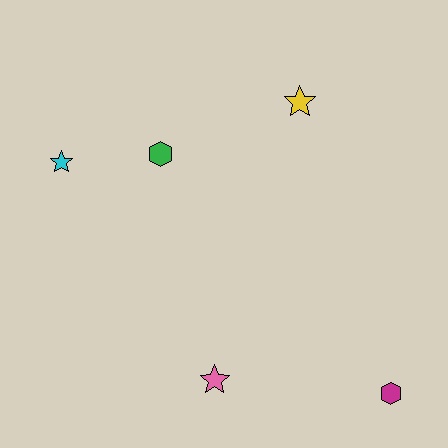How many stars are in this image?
There are 3 stars.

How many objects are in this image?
There are 5 objects.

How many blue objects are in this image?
There are no blue objects.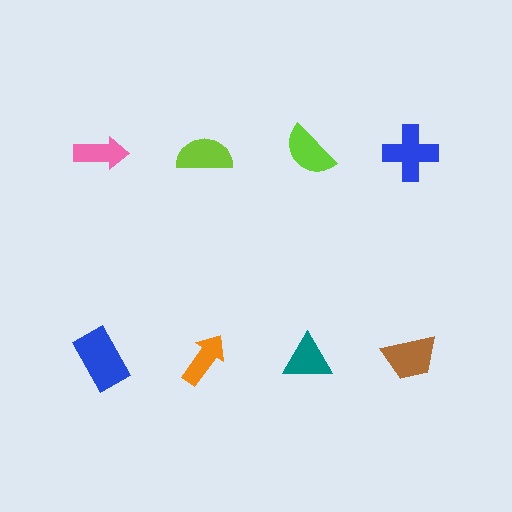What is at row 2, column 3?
A teal triangle.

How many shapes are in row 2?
4 shapes.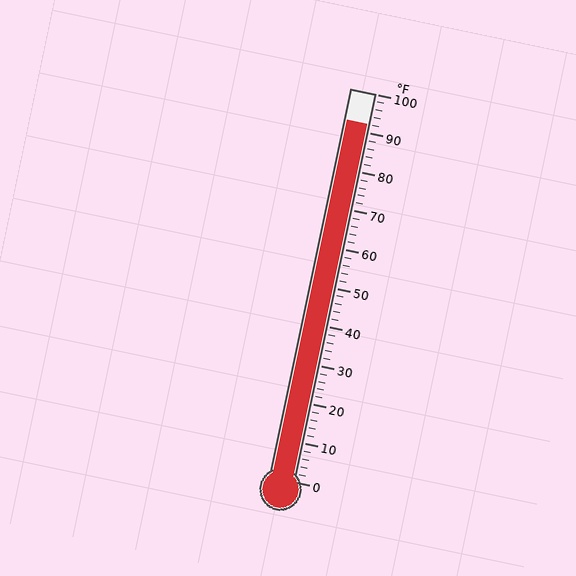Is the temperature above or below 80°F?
The temperature is above 80°F.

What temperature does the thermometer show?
The thermometer shows approximately 92°F.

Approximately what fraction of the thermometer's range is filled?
The thermometer is filled to approximately 90% of its range.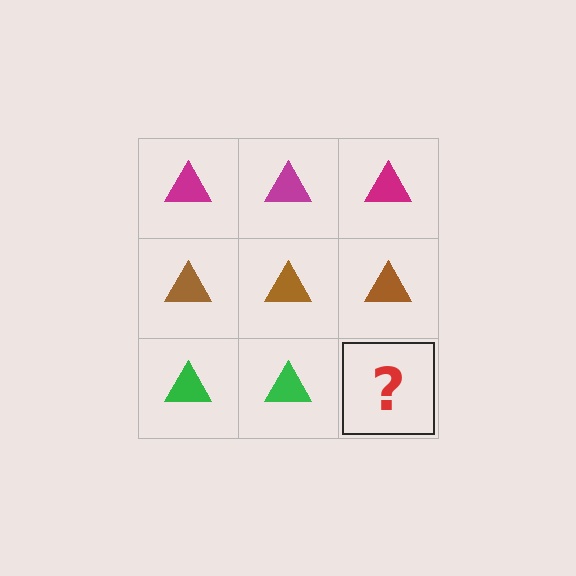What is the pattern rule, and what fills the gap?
The rule is that each row has a consistent color. The gap should be filled with a green triangle.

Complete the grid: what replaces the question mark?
The question mark should be replaced with a green triangle.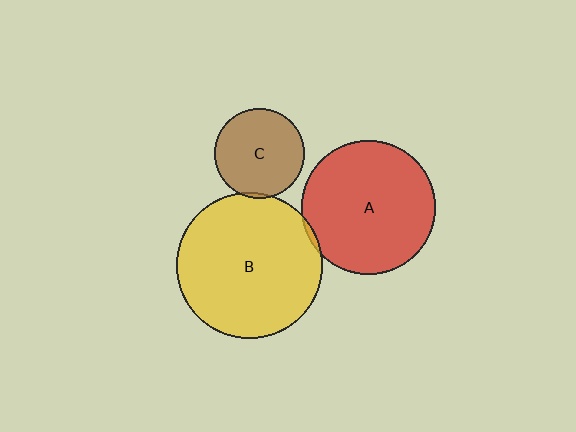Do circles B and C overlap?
Yes.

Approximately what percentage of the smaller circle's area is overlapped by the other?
Approximately 5%.